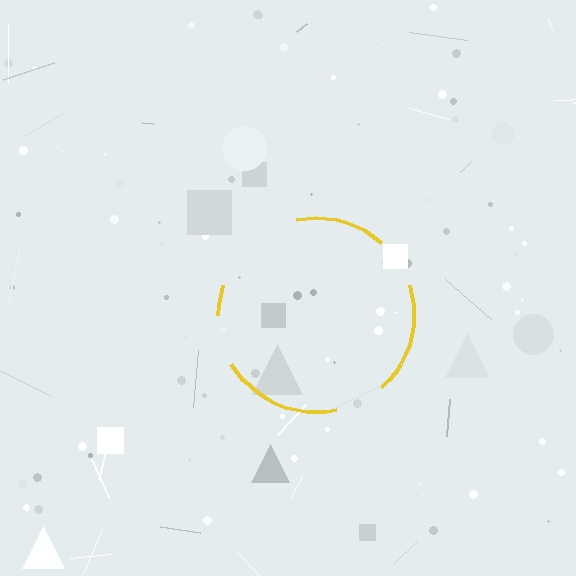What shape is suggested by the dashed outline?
The dashed outline suggests a circle.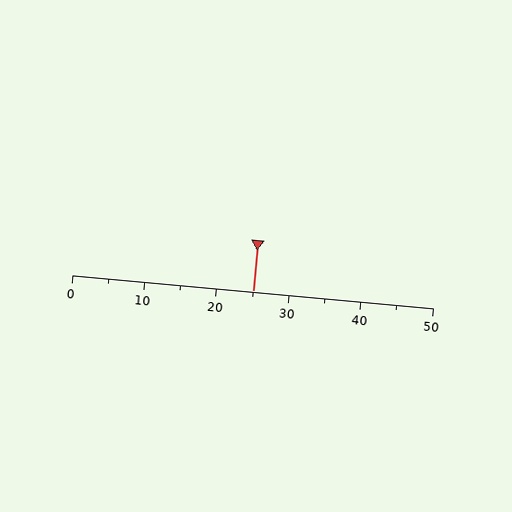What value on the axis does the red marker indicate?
The marker indicates approximately 25.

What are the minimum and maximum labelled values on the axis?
The axis runs from 0 to 50.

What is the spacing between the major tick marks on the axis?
The major ticks are spaced 10 apart.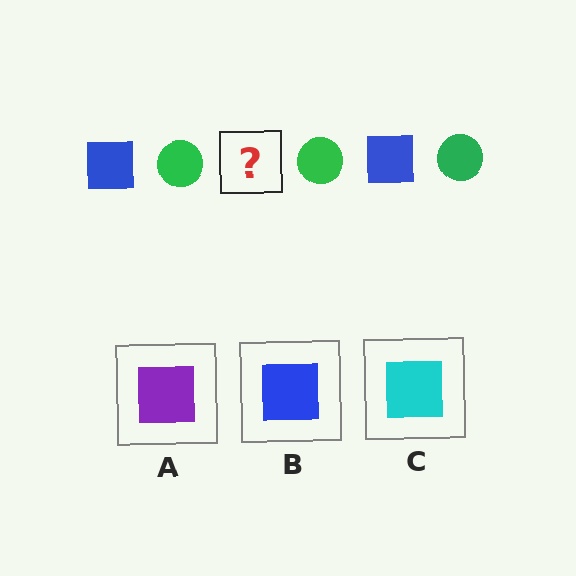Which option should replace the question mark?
Option B.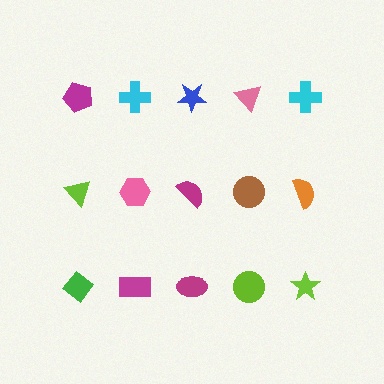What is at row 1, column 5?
A cyan cross.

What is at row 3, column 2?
A magenta rectangle.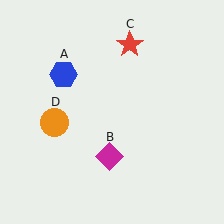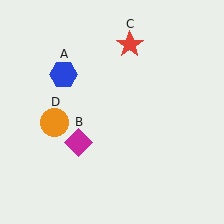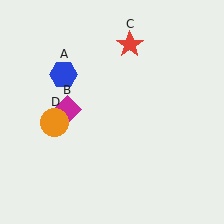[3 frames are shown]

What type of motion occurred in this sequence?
The magenta diamond (object B) rotated clockwise around the center of the scene.